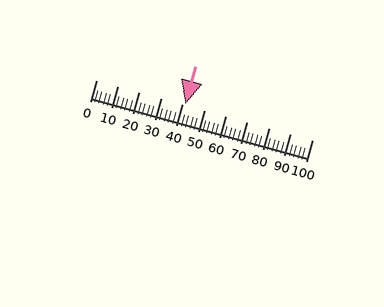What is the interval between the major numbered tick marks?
The major tick marks are spaced 10 units apart.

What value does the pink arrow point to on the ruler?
The pink arrow points to approximately 41.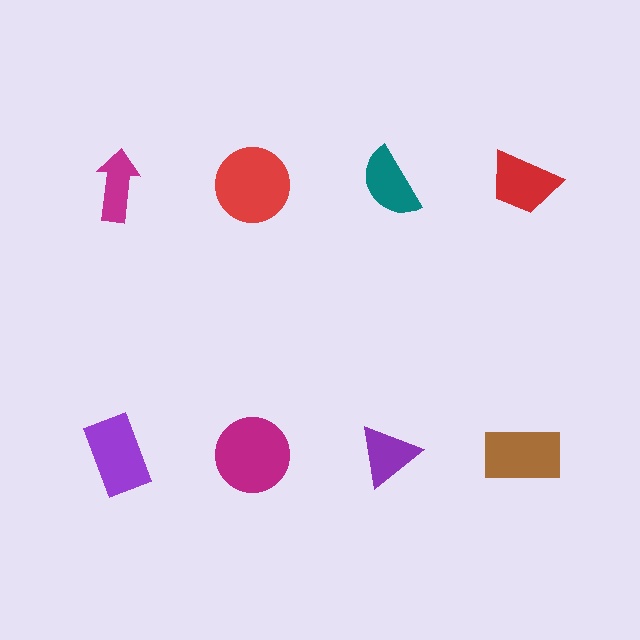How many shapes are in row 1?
4 shapes.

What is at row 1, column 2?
A red circle.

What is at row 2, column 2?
A magenta circle.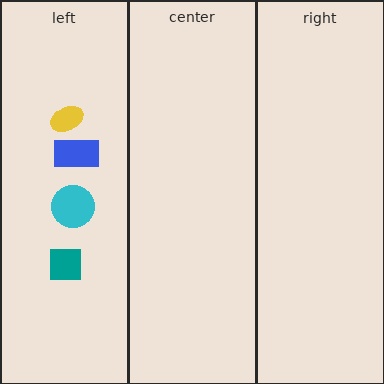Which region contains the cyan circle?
The left region.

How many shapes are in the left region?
4.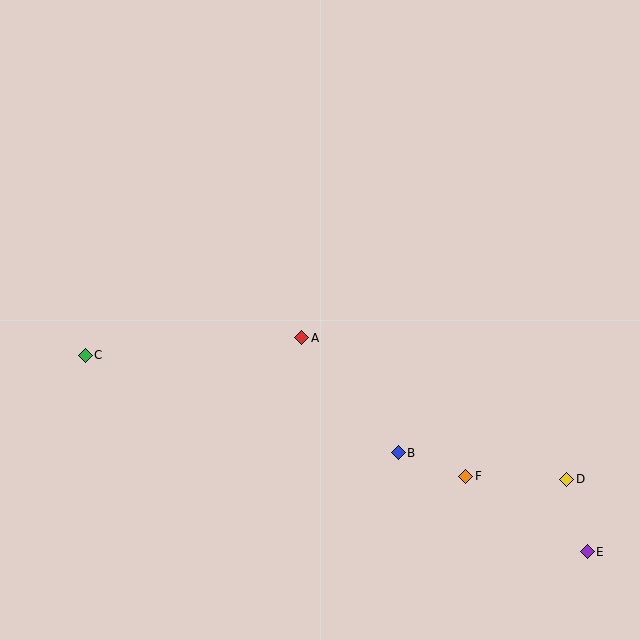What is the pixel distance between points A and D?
The distance between A and D is 300 pixels.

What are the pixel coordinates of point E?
Point E is at (587, 552).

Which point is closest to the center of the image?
Point A at (302, 338) is closest to the center.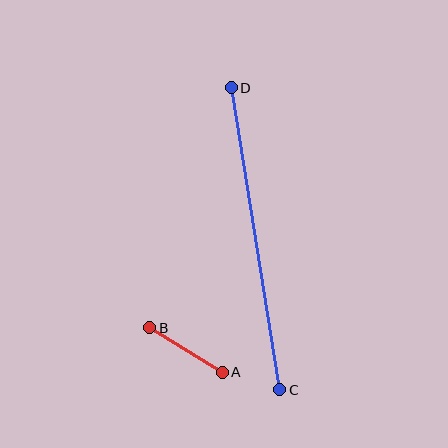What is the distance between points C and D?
The distance is approximately 306 pixels.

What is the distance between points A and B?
The distance is approximately 85 pixels.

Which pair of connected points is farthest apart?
Points C and D are farthest apart.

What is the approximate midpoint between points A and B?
The midpoint is at approximately (186, 350) pixels.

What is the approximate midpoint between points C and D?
The midpoint is at approximately (255, 239) pixels.